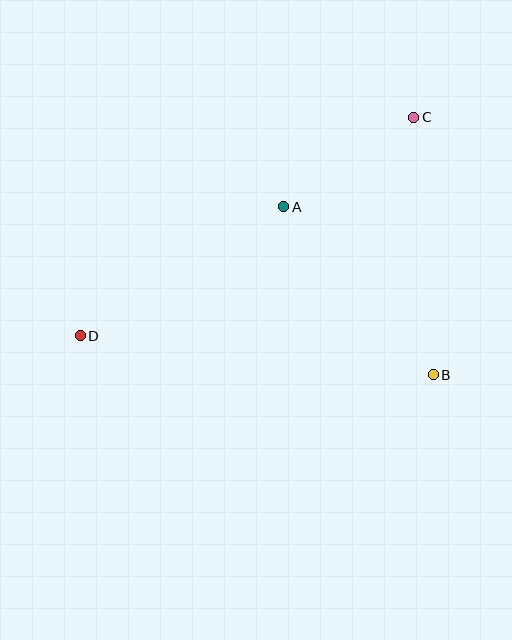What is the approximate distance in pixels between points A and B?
The distance between A and B is approximately 225 pixels.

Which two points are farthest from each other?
Points C and D are farthest from each other.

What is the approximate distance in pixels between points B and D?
The distance between B and D is approximately 355 pixels.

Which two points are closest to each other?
Points A and C are closest to each other.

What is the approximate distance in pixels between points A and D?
The distance between A and D is approximately 241 pixels.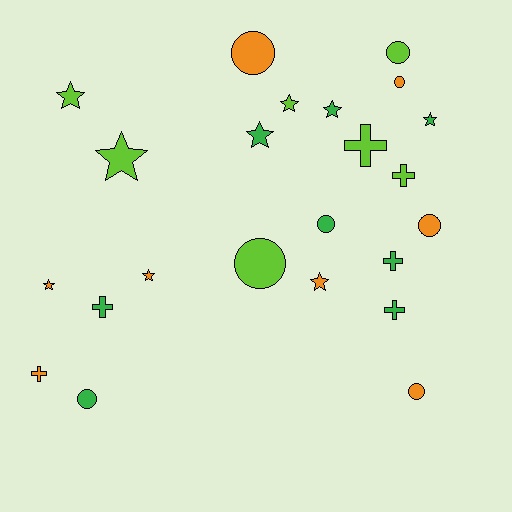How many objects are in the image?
There are 23 objects.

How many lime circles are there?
There are 2 lime circles.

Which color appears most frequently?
Orange, with 8 objects.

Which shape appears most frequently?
Star, with 9 objects.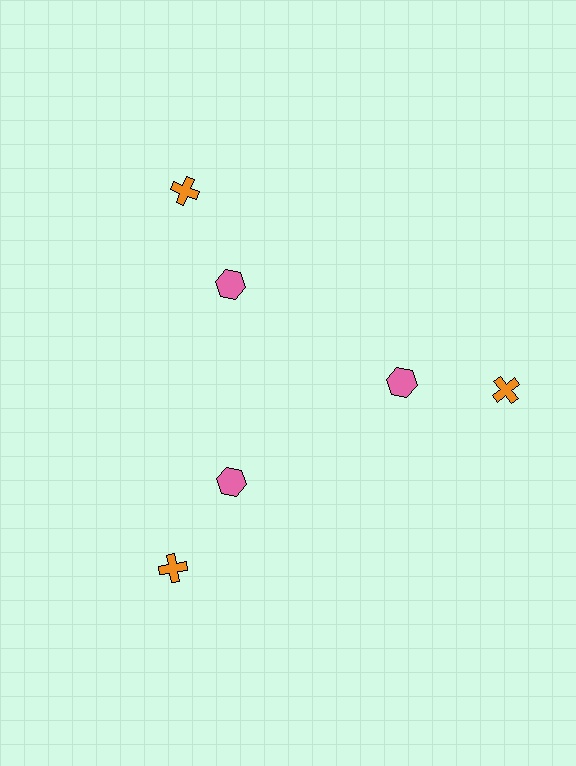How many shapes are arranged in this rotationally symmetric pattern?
There are 6 shapes, arranged in 3 groups of 2.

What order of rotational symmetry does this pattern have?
This pattern has 3-fold rotational symmetry.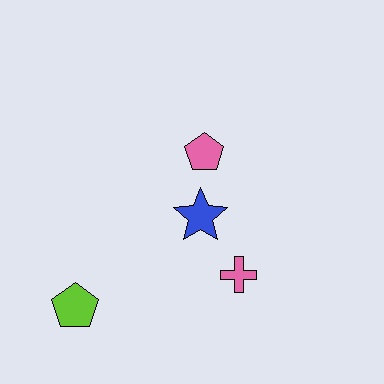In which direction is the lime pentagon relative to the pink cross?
The lime pentagon is to the left of the pink cross.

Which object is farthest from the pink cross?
The lime pentagon is farthest from the pink cross.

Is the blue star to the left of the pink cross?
Yes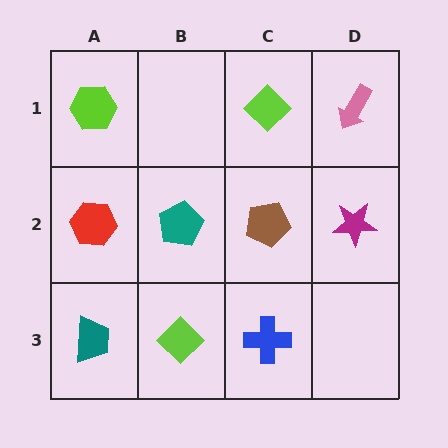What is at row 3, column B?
A lime diamond.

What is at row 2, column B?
A teal pentagon.